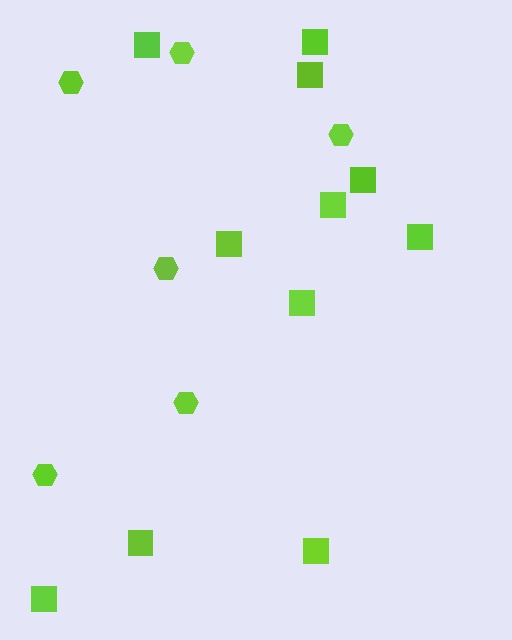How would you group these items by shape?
There are 2 groups: one group of hexagons (6) and one group of squares (11).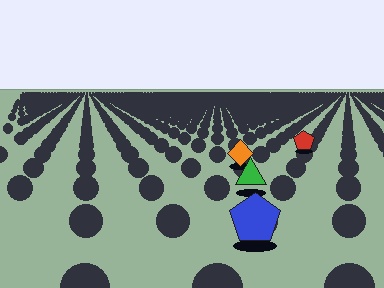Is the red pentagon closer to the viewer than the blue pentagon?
No. The blue pentagon is closer — you can tell from the texture gradient: the ground texture is coarser near it.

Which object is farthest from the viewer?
The red pentagon is farthest from the viewer. It appears smaller and the ground texture around it is denser.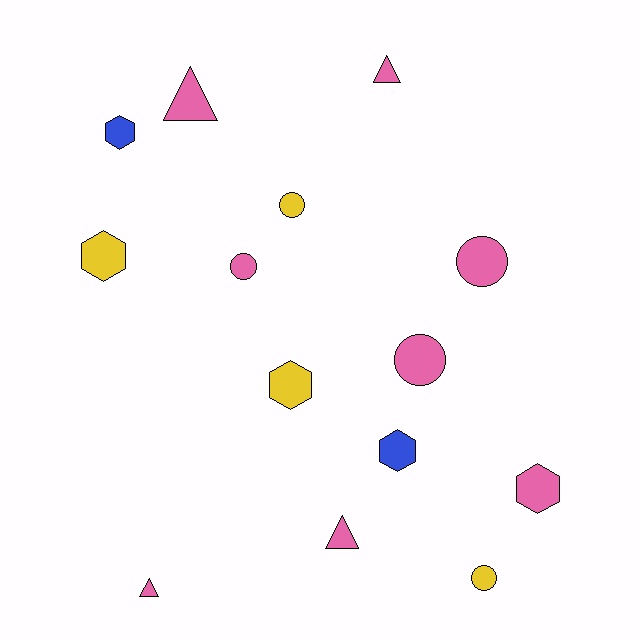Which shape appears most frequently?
Hexagon, with 5 objects.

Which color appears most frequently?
Pink, with 8 objects.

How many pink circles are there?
There are 3 pink circles.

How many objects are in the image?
There are 14 objects.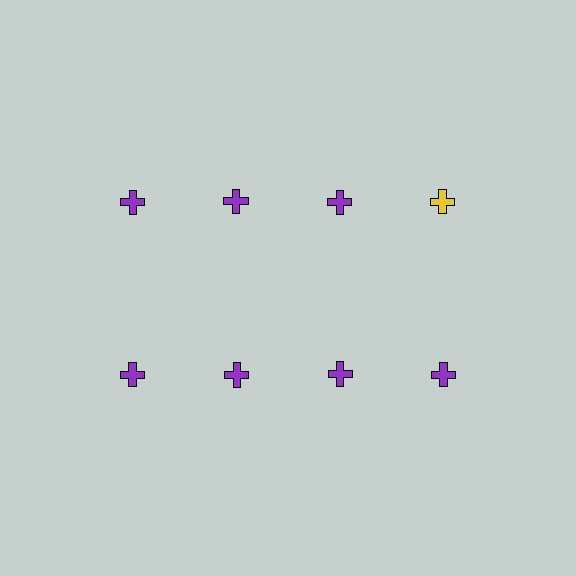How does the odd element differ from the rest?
It has a different color: yellow instead of purple.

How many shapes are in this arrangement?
There are 8 shapes arranged in a grid pattern.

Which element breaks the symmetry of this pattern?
The yellow cross in the top row, second from right column breaks the symmetry. All other shapes are purple crosses.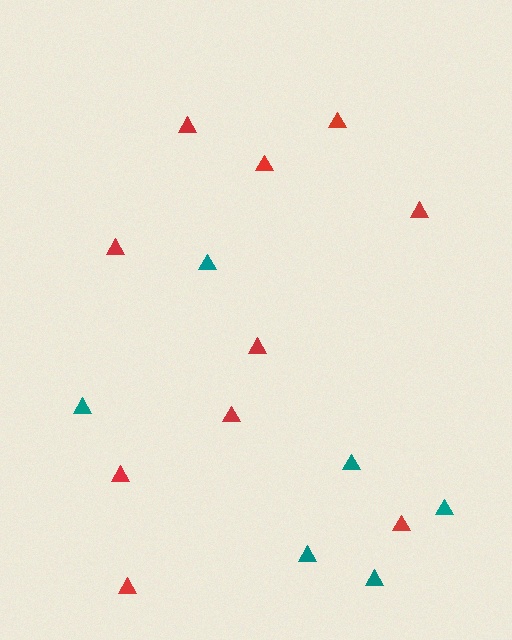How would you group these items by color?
There are 2 groups: one group of red triangles (10) and one group of teal triangles (6).